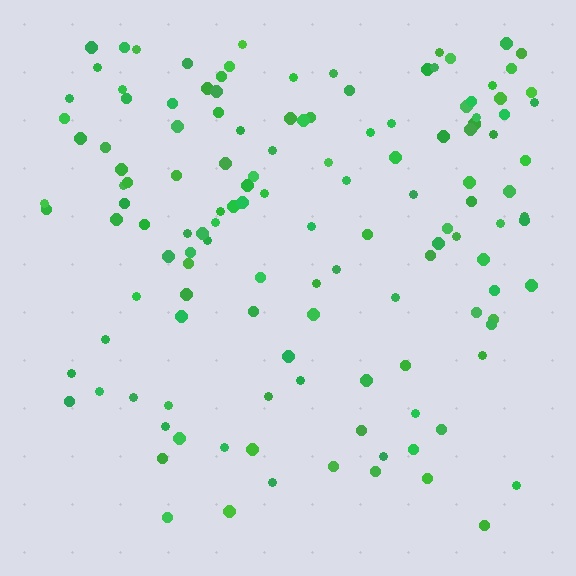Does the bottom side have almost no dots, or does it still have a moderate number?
Still a moderate number, just noticeably fewer than the top.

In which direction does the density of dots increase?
From bottom to top, with the top side densest.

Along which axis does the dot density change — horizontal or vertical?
Vertical.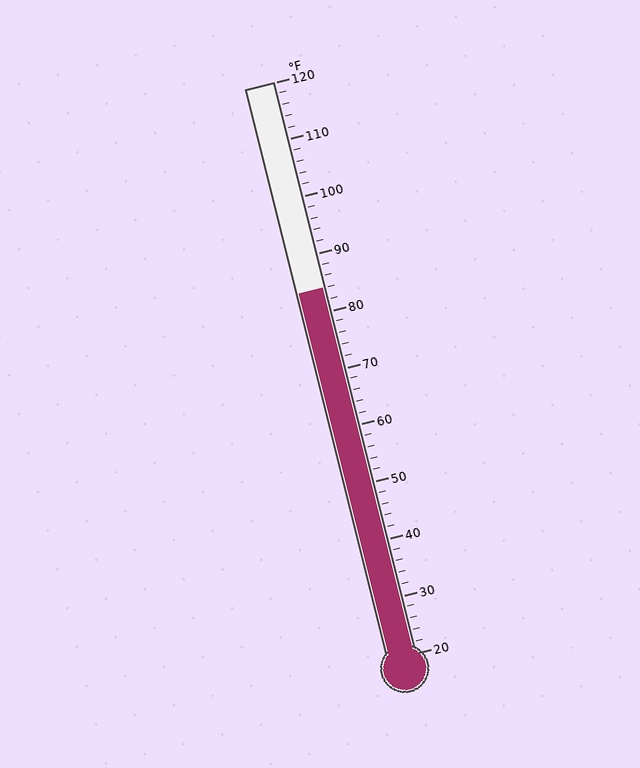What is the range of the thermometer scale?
The thermometer scale ranges from 20°F to 120°F.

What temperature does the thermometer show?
The thermometer shows approximately 84°F.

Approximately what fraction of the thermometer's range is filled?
The thermometer is filled to approximately 65% of its range.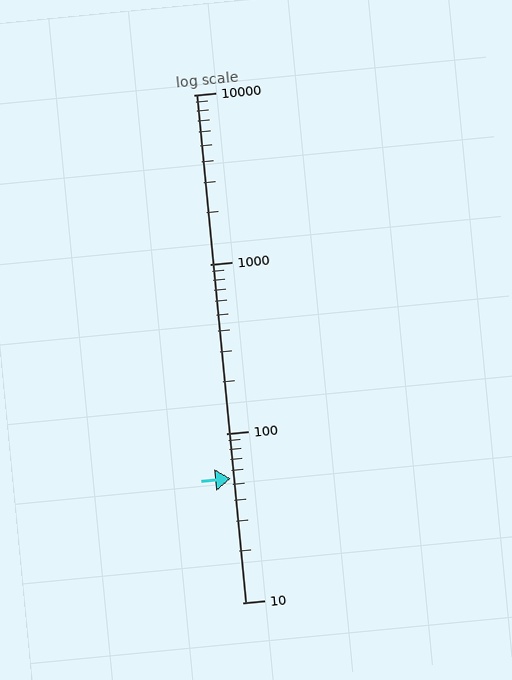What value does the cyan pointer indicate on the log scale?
The pointer indicates approximately 54.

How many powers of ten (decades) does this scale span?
The scale spans 3 decades, from 10 to 10000.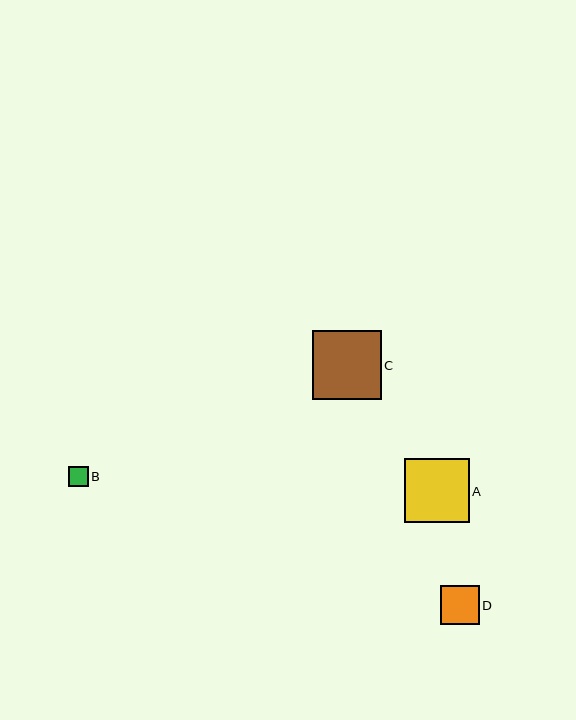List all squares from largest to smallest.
From largest to smallest: C, A, D, B.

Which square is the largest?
Square C is the largest with a size of approximately 69 pixels.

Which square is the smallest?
Square B is the smallest with a size of approximately 20 pixels.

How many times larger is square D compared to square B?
Square D is approximately 1.9 times the size of square B.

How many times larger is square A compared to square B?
Square A is approximately 3.2 times the size of square B.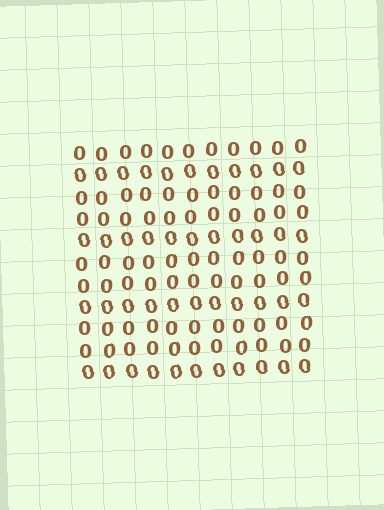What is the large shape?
The large shape is a square.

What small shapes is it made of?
It is made of small digit 0's.